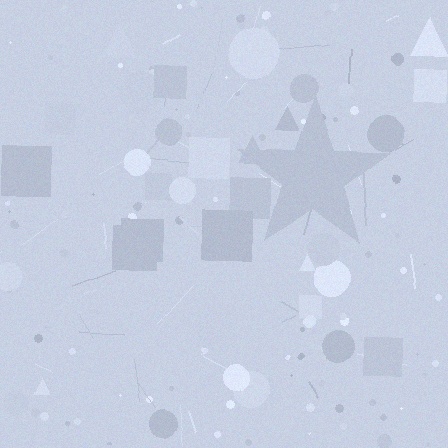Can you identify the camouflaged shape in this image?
The camouflaged shape is a star.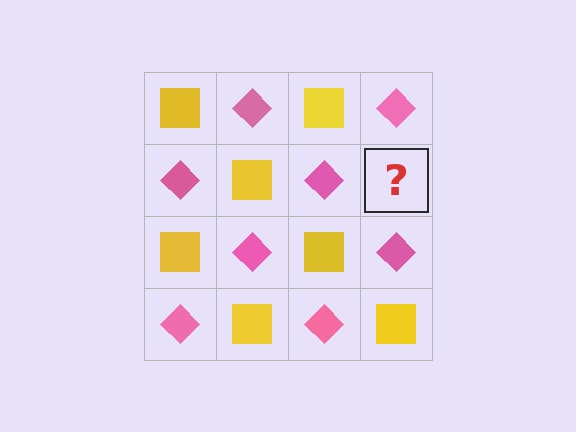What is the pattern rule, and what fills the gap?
The rule is that it alternates yellow square and pink diamond in a checkerboard pattern. The gap should be filled with a yellow square.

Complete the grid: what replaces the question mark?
The question mark should be replaced with a yellow square.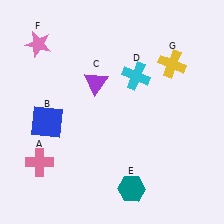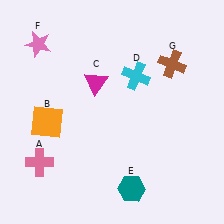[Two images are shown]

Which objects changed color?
B changed from blue to orange. C changed from purple to magenta. G changed from yellow to brown.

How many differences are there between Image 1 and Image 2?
There are 3 differences between the two images.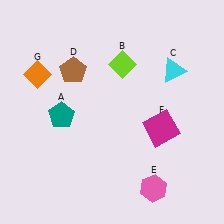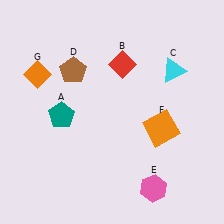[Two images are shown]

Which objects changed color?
B changed from lime to red. F changed from magenta to orange.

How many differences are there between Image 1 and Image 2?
There are 2 differences between the two images.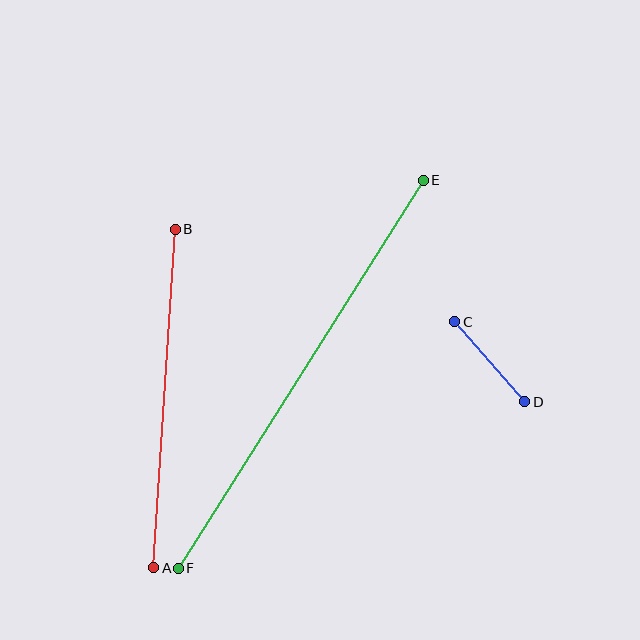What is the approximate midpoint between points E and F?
The midpoint is at approximately (301, 374) pixels.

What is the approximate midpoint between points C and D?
The midpoint is at approximately (490, 362) pixels.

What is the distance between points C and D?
The distance is approximately 106 pixels.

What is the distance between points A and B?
The distance is approximately 339 pixels.